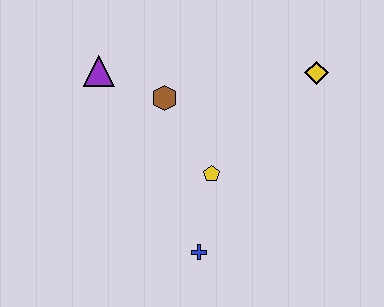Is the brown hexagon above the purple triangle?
No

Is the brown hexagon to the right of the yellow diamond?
No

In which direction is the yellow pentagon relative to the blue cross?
The yellow pentagon is above the blue cross.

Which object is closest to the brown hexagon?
The purple triangle is closest to the brown hexagon.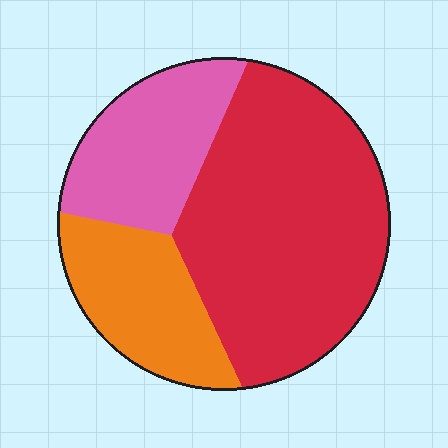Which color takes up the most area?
Red, at roughly 55%.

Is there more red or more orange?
Red.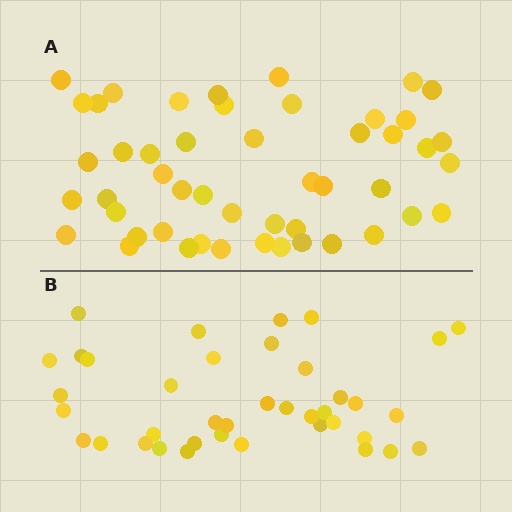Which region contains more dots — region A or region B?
Region A (the top region) has more dots.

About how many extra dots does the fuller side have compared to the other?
Region A has roughly 10 or so more dots than region B.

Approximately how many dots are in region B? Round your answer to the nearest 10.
About 40 dots. (The exact count is 39, which rounds to 40.)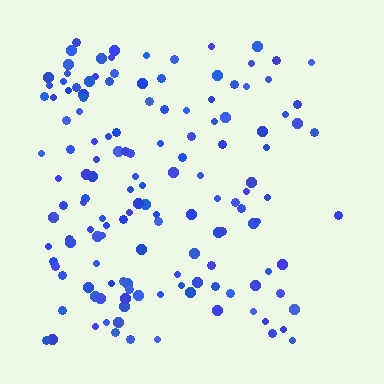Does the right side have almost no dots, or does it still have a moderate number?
Still a moderate number, just noticeably fewer than the left.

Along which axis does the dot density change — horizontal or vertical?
Horizontal.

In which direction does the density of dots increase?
From right to left, with the left side densest.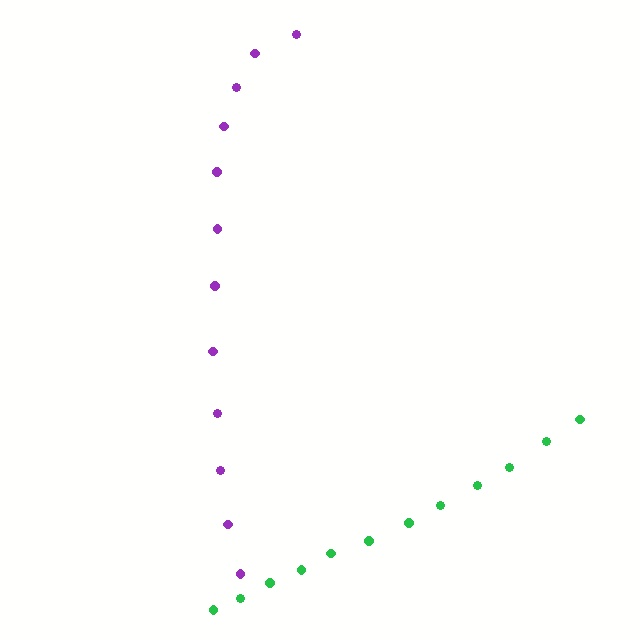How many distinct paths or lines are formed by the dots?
There are 2 distinct paths.